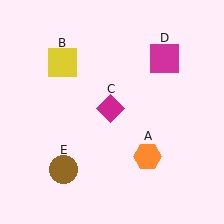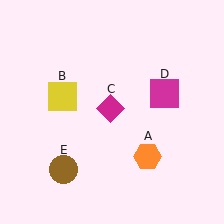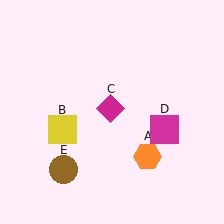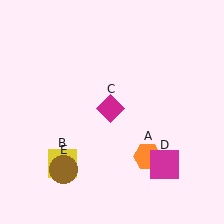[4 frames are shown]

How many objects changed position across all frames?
2 objects changed position: yellow square (object B), magenta square (object D).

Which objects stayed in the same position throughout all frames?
Orange hexagon (object A) and magenta diamond (object C) and brown circle (object E) remained stationary.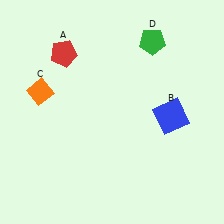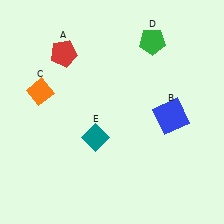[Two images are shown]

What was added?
A teal diamond (E) was added in Image 2.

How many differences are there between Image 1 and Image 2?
There is 1 difference between the two images.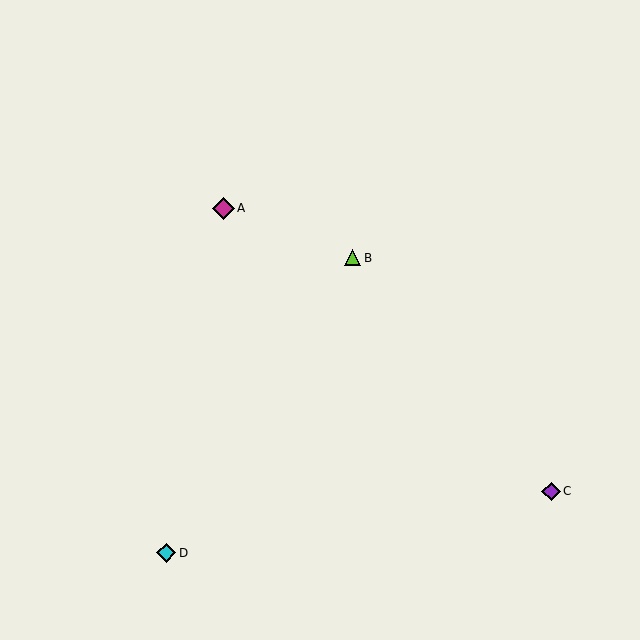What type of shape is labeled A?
Shape A is a magenta diamond.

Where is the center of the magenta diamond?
The center of the magenta diamond is at (223, 208).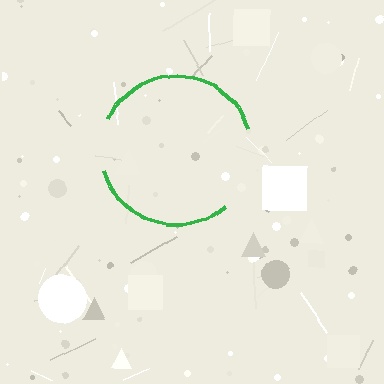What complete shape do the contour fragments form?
The contour fragments form a circle.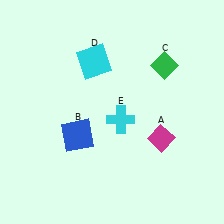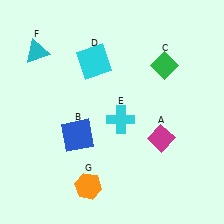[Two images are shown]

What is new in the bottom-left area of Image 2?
An orange hexagon (G) was added in the bottom-left area of Image 2.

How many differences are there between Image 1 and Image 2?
There are 2 differences between the two images.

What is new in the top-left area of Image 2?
A cyan triangle (F) was added in the top-left area of Image 2.